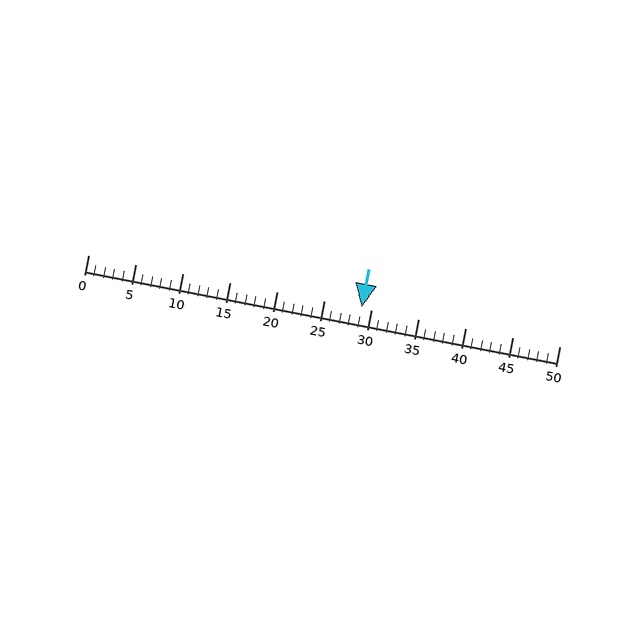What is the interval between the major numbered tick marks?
The major tick marks are spaced 5 units apart.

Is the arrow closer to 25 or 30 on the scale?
The arrow is closer to 30.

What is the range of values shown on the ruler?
The ruler shows values from 0 to 50.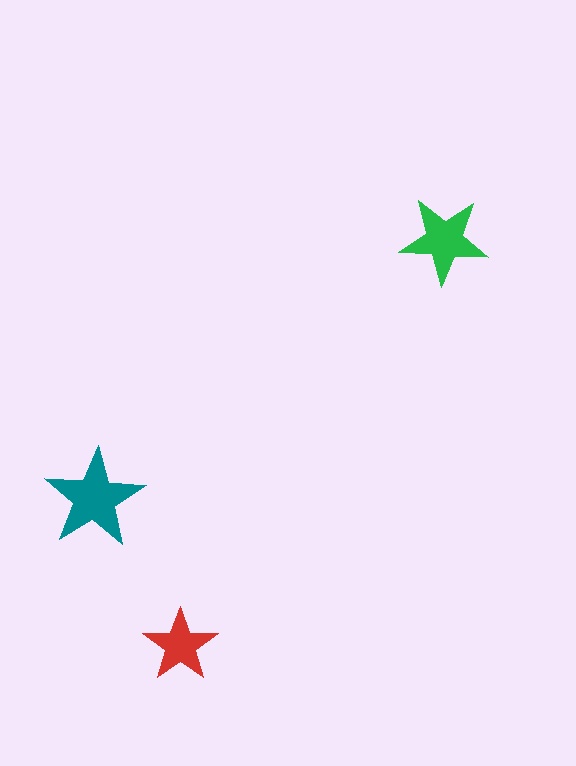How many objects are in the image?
There are 3 objects in the image.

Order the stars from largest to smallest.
the teal one, the green one, the red one.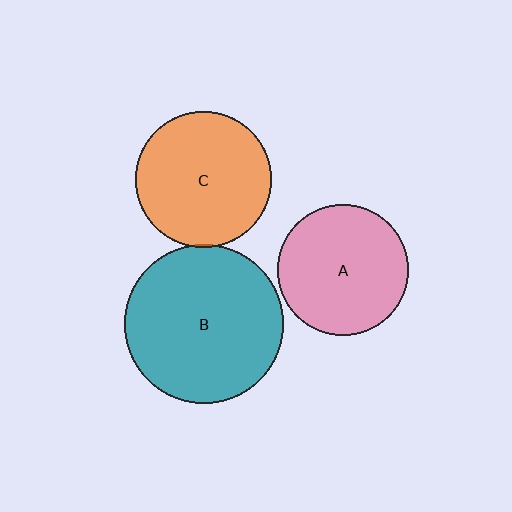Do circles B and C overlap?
Yes.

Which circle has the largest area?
Circle B (teal).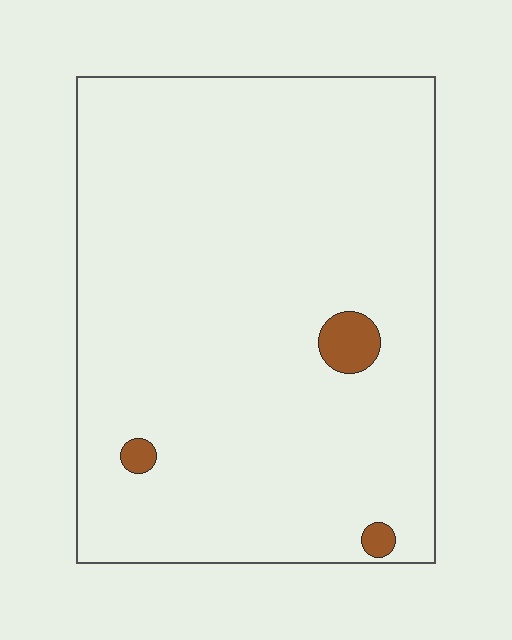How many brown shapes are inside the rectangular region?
3.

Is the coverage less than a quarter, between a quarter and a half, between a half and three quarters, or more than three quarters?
Less than a quarter.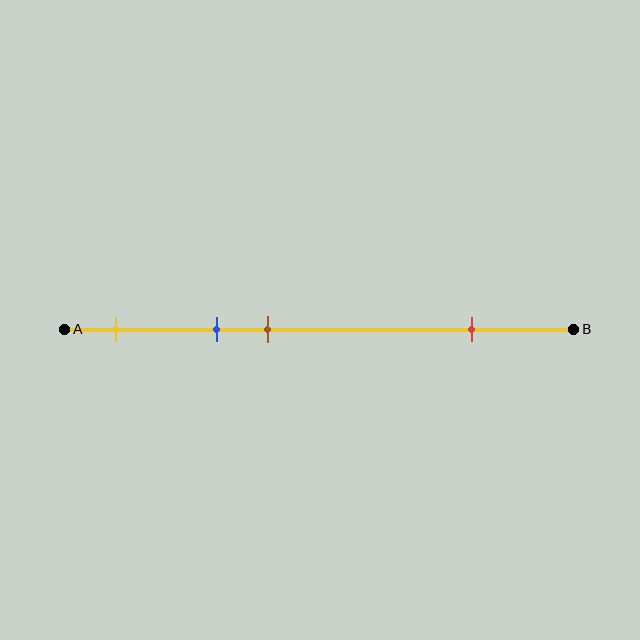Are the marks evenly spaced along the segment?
No, the marks are not evenly spaced.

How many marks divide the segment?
There are 4 marks dividing the segment.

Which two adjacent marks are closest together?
The blue and brown marks are the closest adjacent pair.